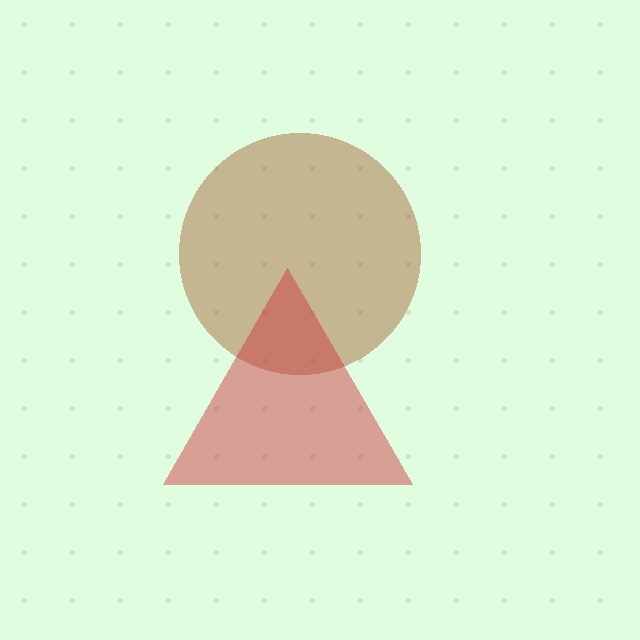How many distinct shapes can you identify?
There are 2 distinct shapes: a brown circle, a red triangle.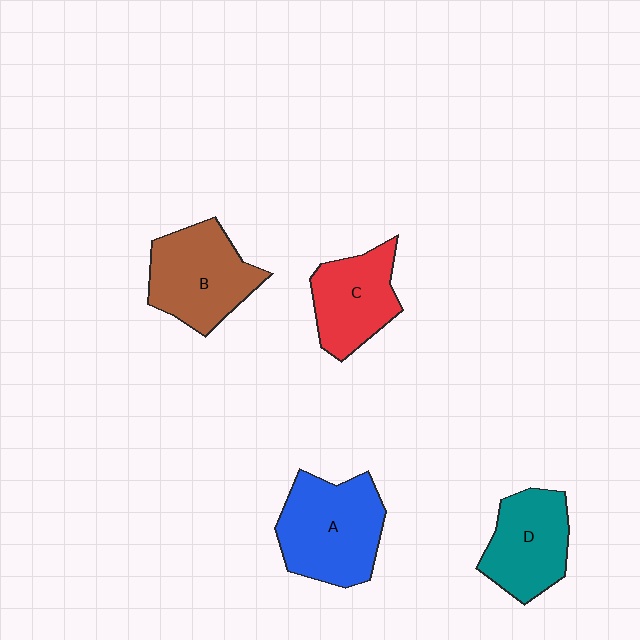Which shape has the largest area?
Shape A (blue).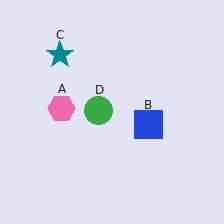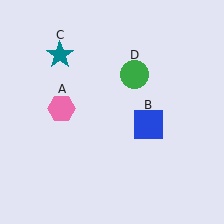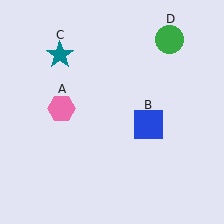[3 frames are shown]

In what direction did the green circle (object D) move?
The green circle (object D) moved up and to the right.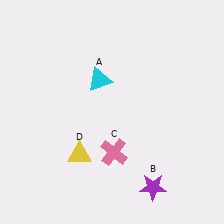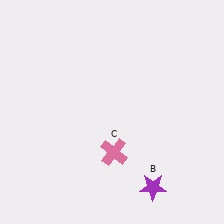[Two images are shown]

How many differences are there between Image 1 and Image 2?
There are 2 differences between the two images.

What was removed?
The yellow triangle (D), the cyan triangle (A) were removed in Image 2.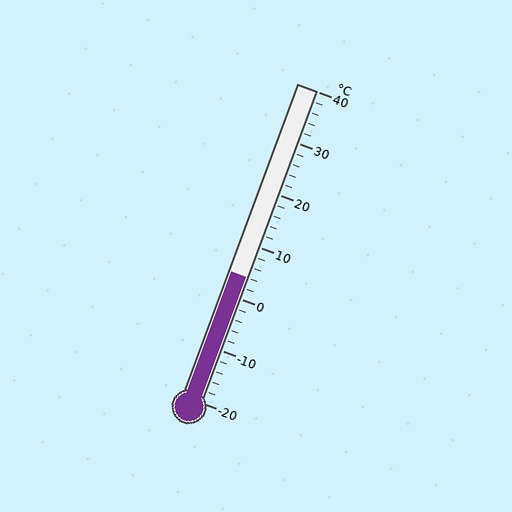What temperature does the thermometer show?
The thermometer shows approximately 4°C.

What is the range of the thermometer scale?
The thermometer scale ranges from -20°C to 40°C.